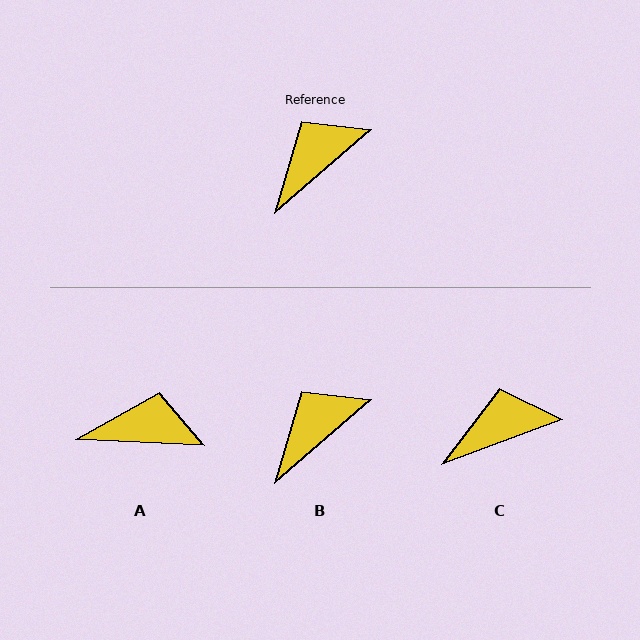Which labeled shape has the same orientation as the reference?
B.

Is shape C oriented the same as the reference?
No, it is off by about 21 degrees.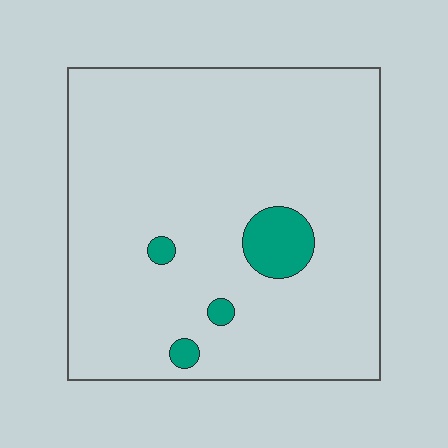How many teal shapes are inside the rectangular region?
4.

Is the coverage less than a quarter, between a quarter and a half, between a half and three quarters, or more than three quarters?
Less than a quarter.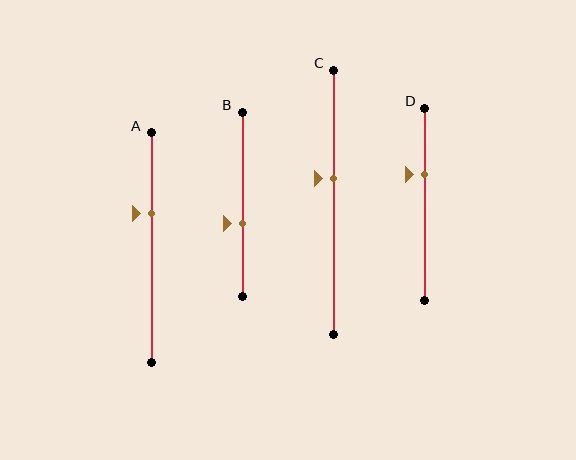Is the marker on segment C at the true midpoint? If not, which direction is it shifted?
No, the marker on segment C is shifted upward by about 9% of the segment length.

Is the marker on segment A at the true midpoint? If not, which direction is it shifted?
No, the marker on segment A is shifted upward by about 15% of the segment length.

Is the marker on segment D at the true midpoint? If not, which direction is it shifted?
No, the marker on segment D is shifted upward by about 16% of the segment length.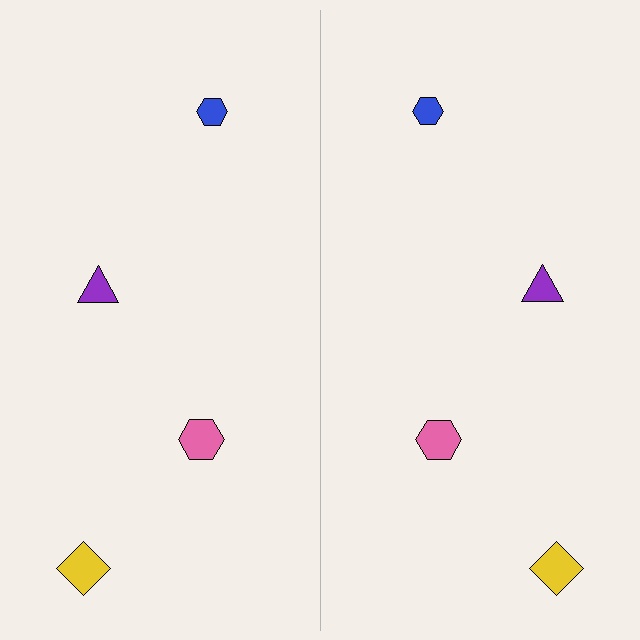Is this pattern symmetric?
Yes, this pattern has bilateral (reflection) symmetry.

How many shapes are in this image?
There are 8 shapes in this image.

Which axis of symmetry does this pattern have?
The pattern has a vertical axis of symmetry running through the center of the image.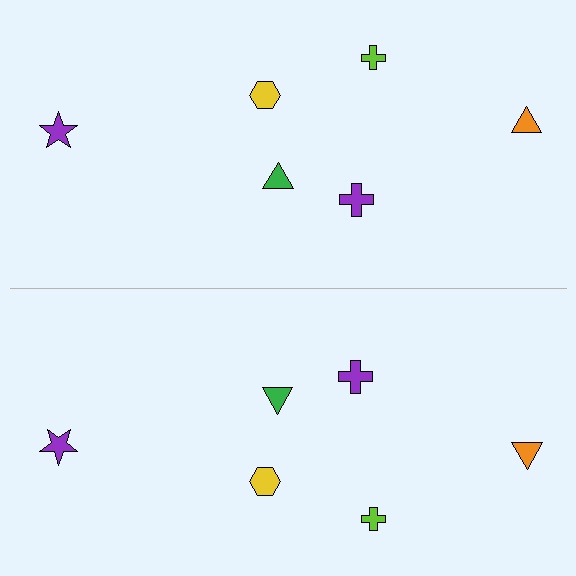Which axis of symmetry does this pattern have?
The pattern has a horizontal axis of symmetry running through the center of the image.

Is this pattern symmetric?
Yes, this pattern has bilateral (reflection) symmetry.